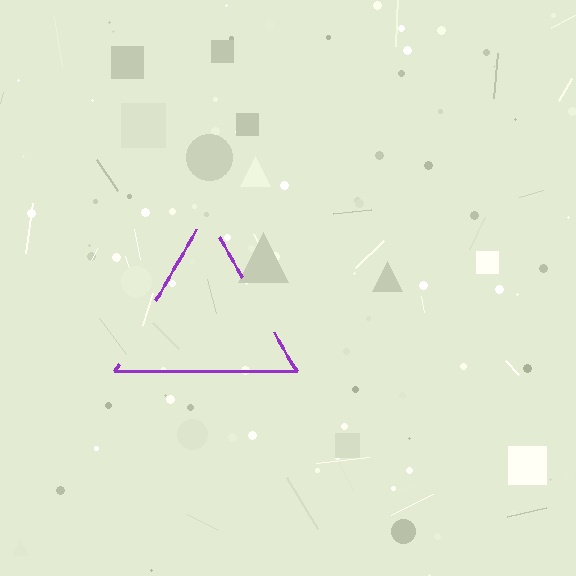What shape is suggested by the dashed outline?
The dashed outline suggests a triangle.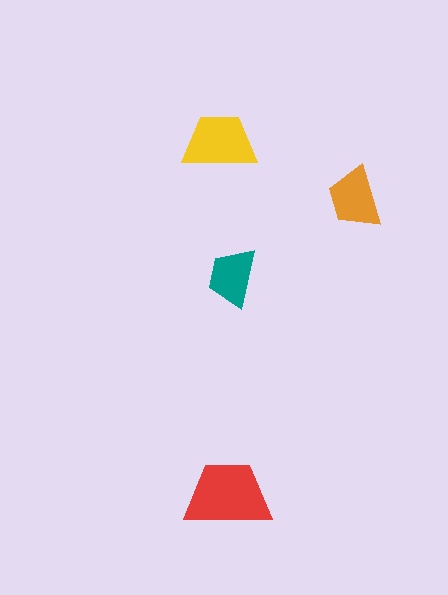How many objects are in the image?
There are 4 objects in the image.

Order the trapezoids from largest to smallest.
the red one, the yellow one, the orange one, the teal one.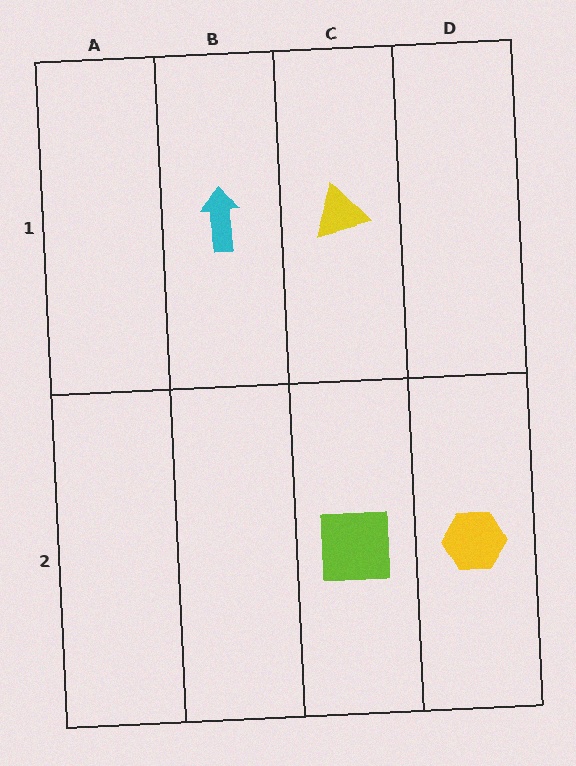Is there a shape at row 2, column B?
No, that cell is empty.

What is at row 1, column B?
A cyan arrow.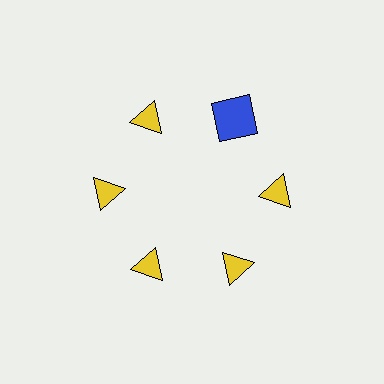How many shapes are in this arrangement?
There are 6 shapes arranged in a ring pattern.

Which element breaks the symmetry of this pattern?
The blue square at roughly the 1 o'clock position breaks the symmetry. All other shapes are yellow triangles.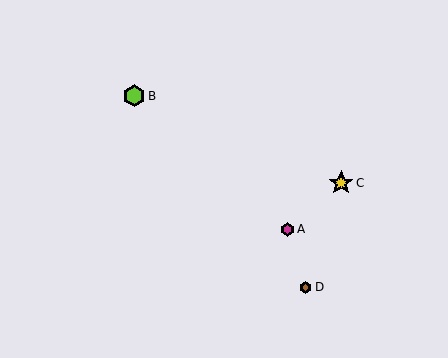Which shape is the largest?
The yellow star (labeled C) is the largest.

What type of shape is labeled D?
Shape D is a brown hexagon.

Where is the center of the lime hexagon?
The center of the lime hexagon is at (134, 96).